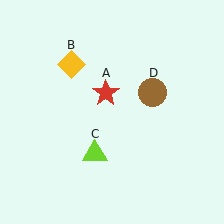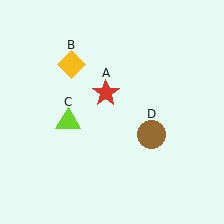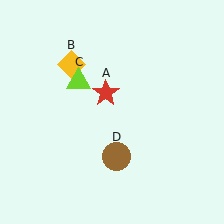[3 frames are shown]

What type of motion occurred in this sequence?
The lime triangle (object C), brown circle (object D) rotated clockwise around the center of the scene.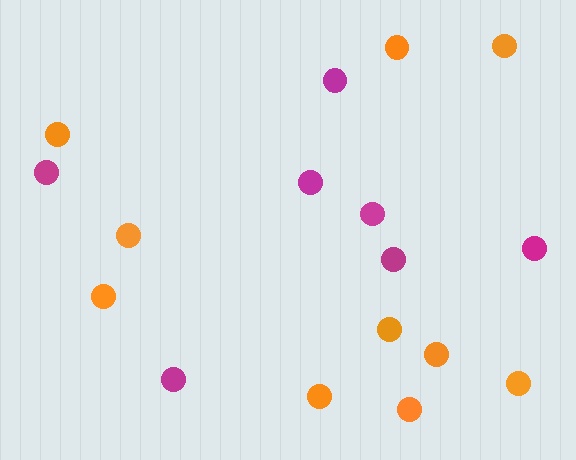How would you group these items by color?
There are 2 groups: one group of orange circles (10) and one group of magenta circles (7).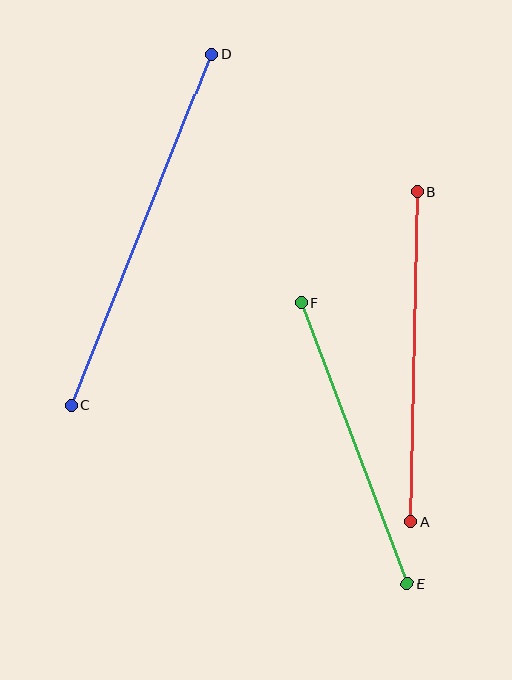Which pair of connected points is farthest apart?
Points C and D are farthest apart.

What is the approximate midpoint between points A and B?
The midpoint is at approximately (414, 357) pixels.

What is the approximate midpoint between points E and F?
The midpoint is at approximately (354, 443) pixels.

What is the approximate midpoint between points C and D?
The midpoint is at approximately (141, 230) pixels.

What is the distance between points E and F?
The distance is approximately 301 pixels.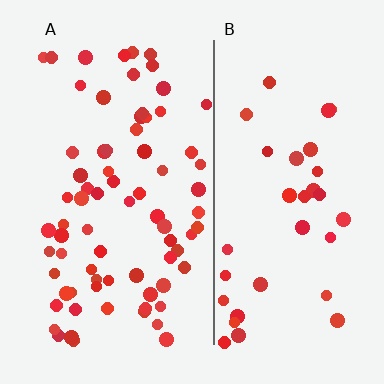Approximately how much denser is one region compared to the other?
Approximately 2.1× — region A over region B.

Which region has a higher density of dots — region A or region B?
A (the left).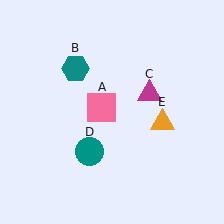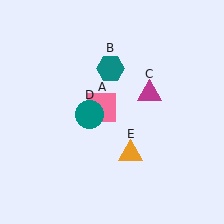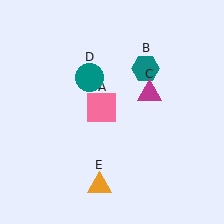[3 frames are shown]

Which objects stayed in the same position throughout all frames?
Pink square (object A) and magenta triangle (object C) remained stationary.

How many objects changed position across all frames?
3 objects changed position: teal hexagon (object B), teal circle (object D), orange triangle (object E).